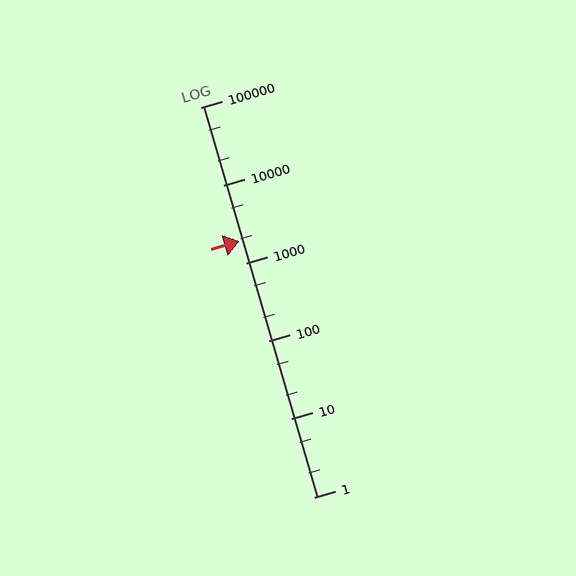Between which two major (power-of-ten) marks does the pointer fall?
The pointer is between 1000 and 10000.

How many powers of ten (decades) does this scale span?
The scale spans 5 decades, from 1 to 100000.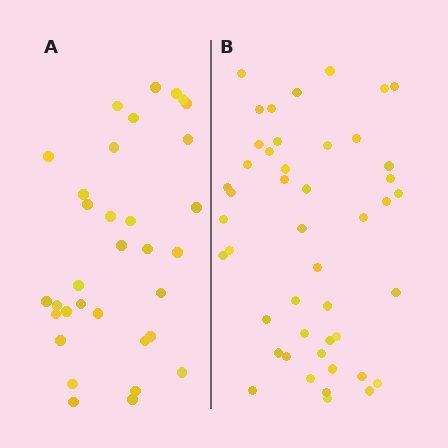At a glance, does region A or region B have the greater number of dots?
Region B (the right region) has more dots.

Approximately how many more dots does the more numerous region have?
Region B has approximately 15 more dots than region A.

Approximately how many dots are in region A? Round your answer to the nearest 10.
About 30 dots. (The exact count is 33, which rounds to 30.)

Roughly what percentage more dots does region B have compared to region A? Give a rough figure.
About 40% more.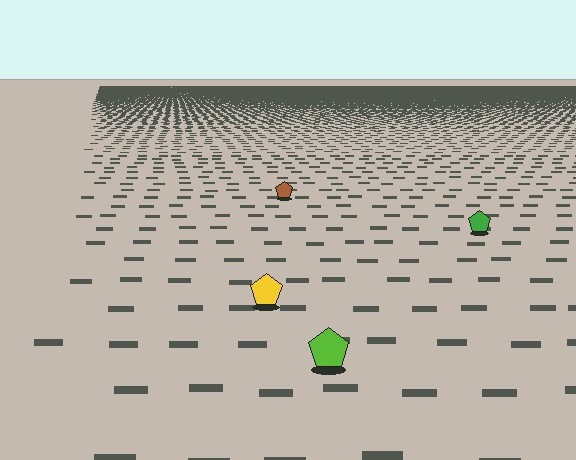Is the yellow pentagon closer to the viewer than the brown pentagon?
Yes. The yellow pentagon is closer — you can tell from the texture gradient: the ground texture is coarser near it.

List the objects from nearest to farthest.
From nearest to farthest: the lime pentagon, the yellow pentagon, the green pentagon, the brown pentagon.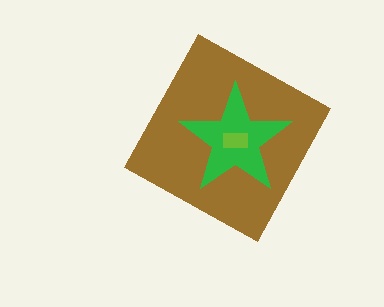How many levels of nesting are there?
3.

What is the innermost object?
The lime rectangle.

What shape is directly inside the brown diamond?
The green star.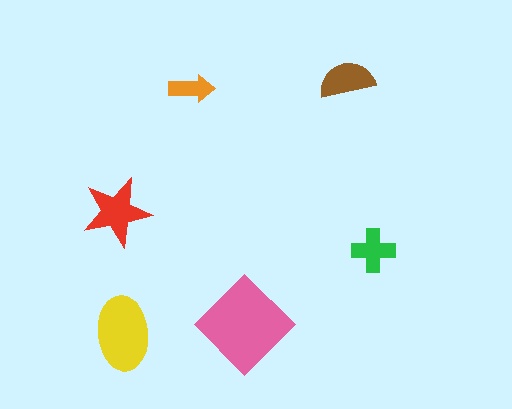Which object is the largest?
The pink diamond.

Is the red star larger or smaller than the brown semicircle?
Larger.